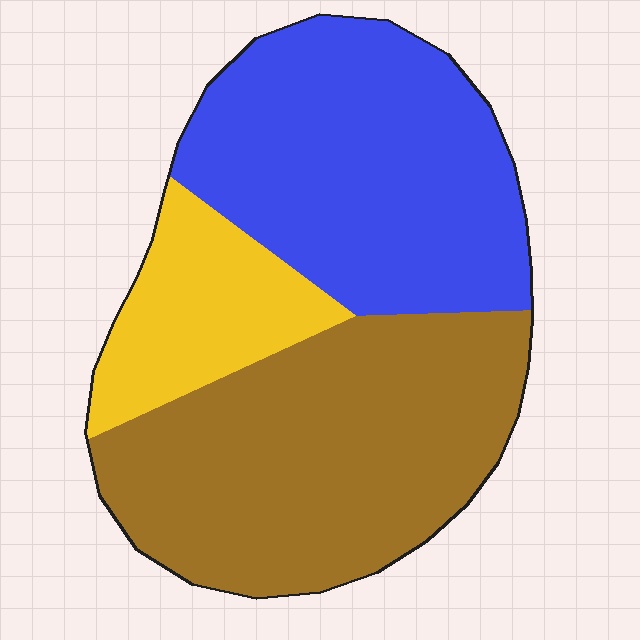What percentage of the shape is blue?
Blue takes up about two fifths (2/5) of the shape.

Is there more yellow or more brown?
Brown.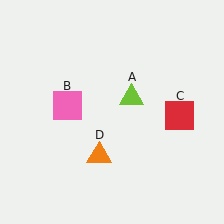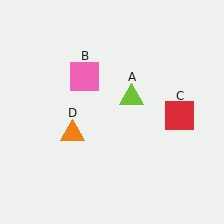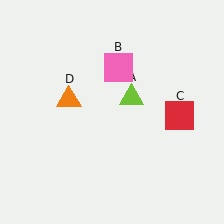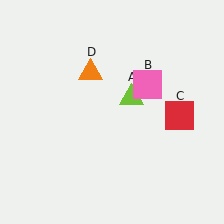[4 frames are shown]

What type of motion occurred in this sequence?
The pink square (object B), orange triangle (object D) rotated clockwise around the center of the scene.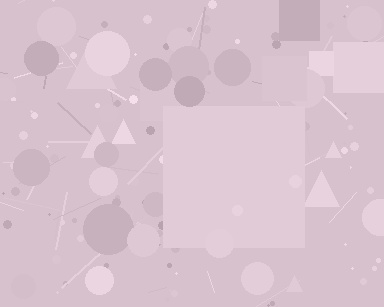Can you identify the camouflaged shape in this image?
The camouflaged shape is a square.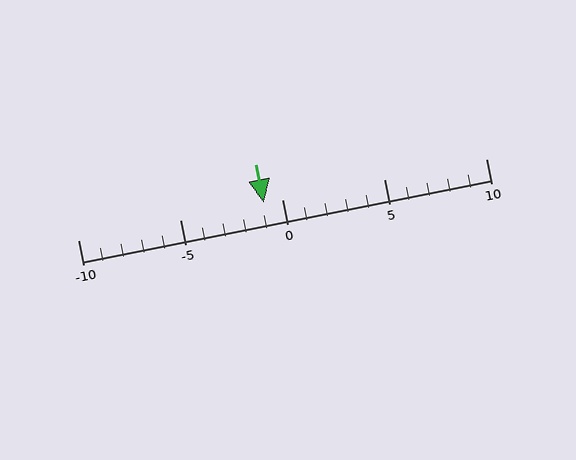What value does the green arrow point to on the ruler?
The green arrow points to approximately -1.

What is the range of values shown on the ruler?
The ruler shows values from -10 to 10.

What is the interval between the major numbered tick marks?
The major tick marks are spaced 5 units apart.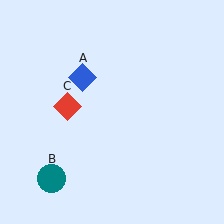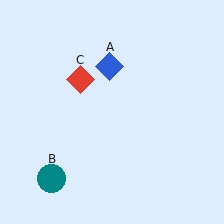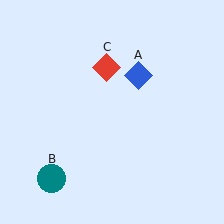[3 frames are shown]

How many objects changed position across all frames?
2 objects changed position: blue diamond (object A), red diamond (object C).